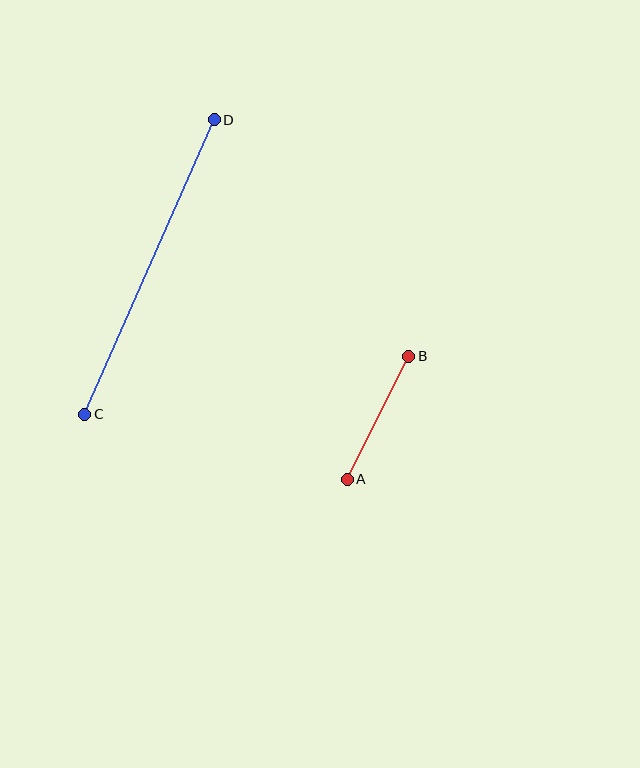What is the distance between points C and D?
The distance is approximately 322 pixels.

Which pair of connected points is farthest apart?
Points C and D are farthest apart.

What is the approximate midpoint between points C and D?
The midpoint is at approximately (150, 267) pixels.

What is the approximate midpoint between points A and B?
The midpoint is at approximately (378, 418) pixels.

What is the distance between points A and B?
The distance is approximately 138 pixels.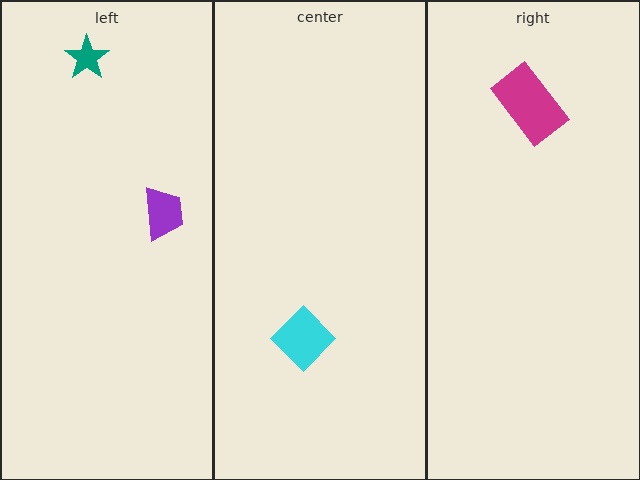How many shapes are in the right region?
1.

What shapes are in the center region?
The cyan diamond.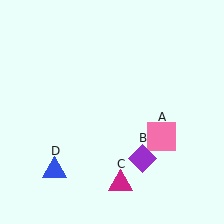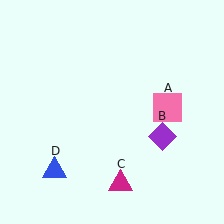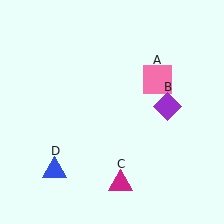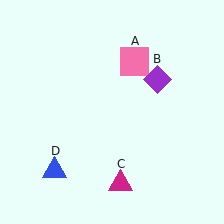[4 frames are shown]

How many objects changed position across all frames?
2 objects changed position: pink square (object A), purple diamond (object B).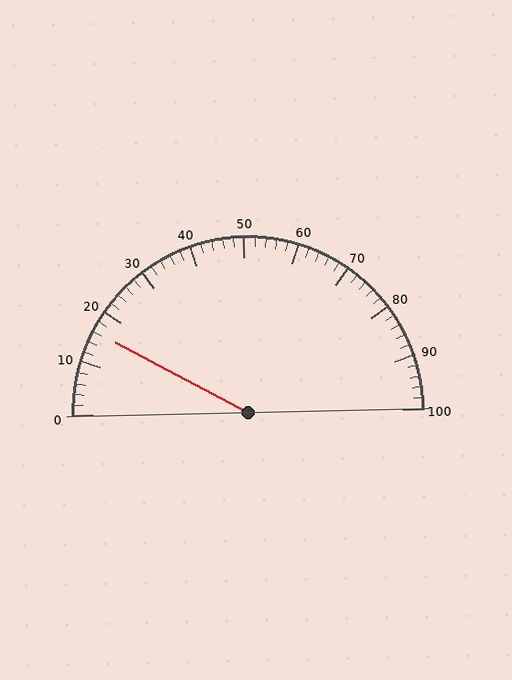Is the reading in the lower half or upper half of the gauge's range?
The reading is in the lower half of the range (0 to 100).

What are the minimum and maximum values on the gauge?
The gauge ranges from 0 to 100.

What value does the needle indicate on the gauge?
The needle indicates approximately 16.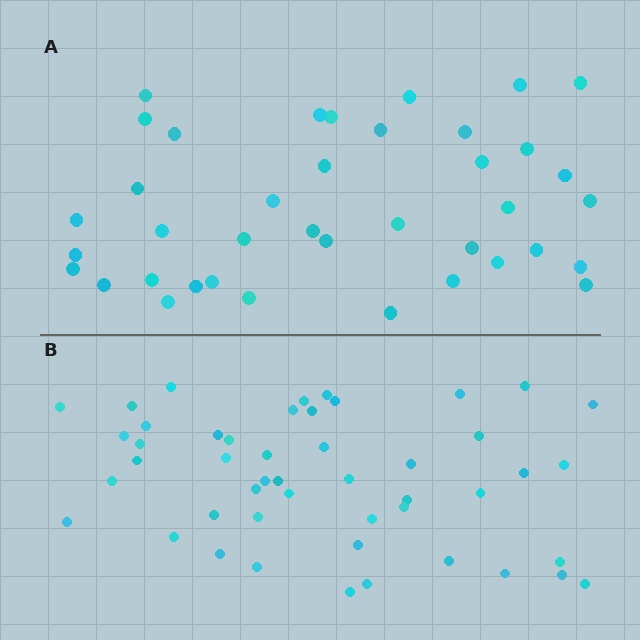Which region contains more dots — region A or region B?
Region B (the bottom region) has more dots.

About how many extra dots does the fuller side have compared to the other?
Region B has roughly 8 or so more dots than region A.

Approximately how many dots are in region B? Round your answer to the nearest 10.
About 50 dots. (The exact count is 48, which rounds to 50.)